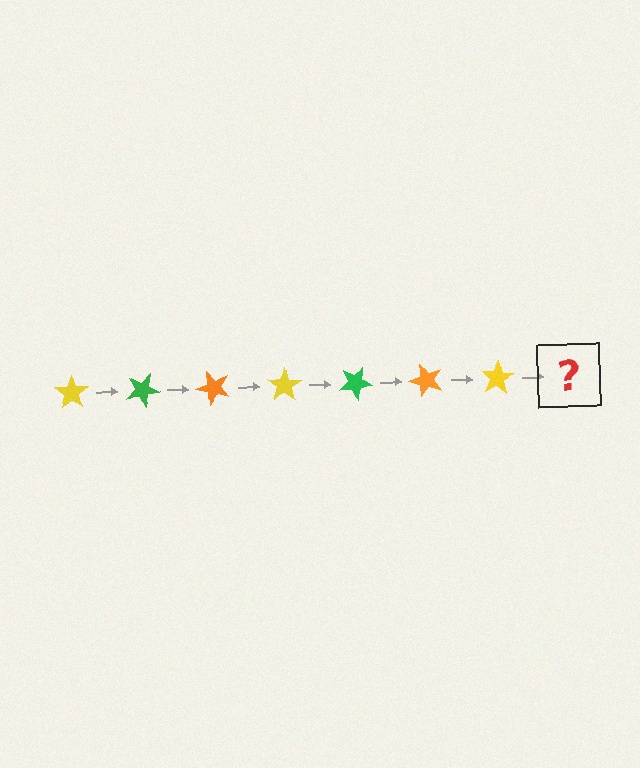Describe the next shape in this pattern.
It should be a green star, rotated 175 degrees from the start.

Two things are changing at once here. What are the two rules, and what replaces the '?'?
The two rules are that it rotates 25 degrees each step and the color cycles through yellow, green, and orange. The '?' should be a green star, rotated 175 degrees from the start.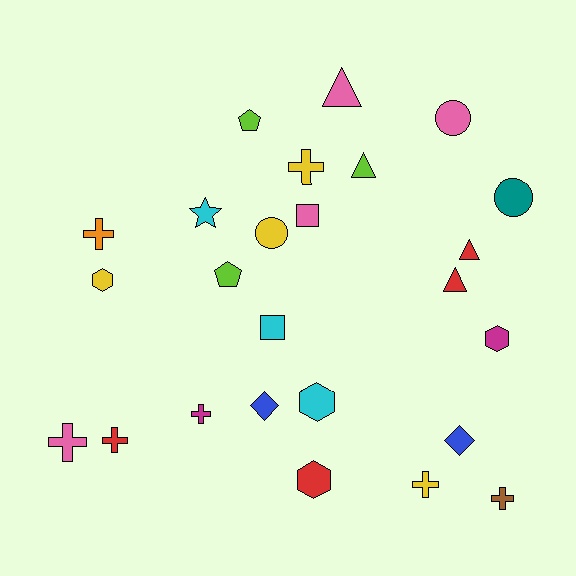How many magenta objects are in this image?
There are 2 magenta objects.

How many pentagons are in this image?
There are 2 pentagons.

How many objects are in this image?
There are 25 objects.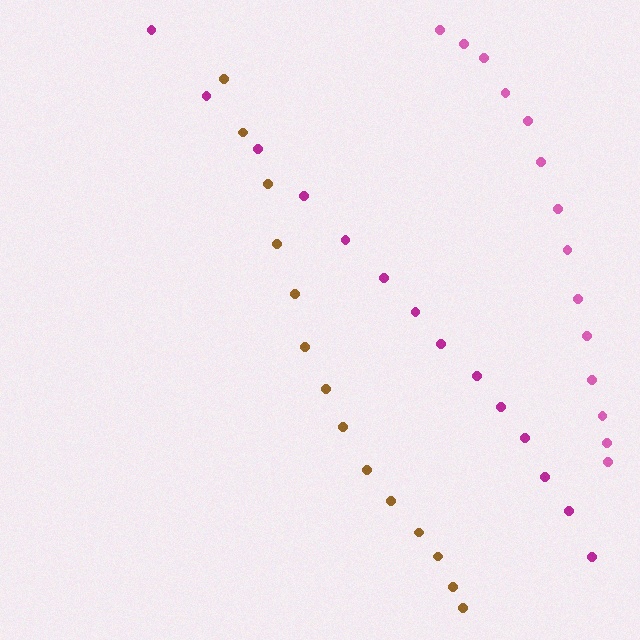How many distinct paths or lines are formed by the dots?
There are 3 distinct paths.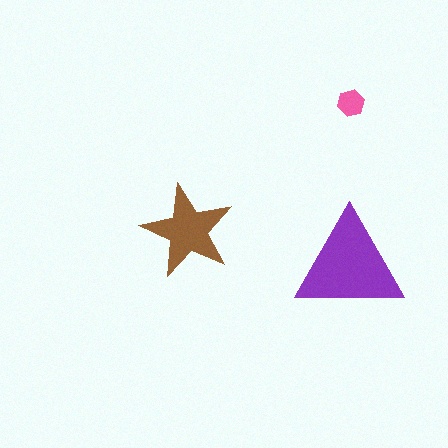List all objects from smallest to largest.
The pink hexagon, the brown star, the purple triangle.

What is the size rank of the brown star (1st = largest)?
2nd.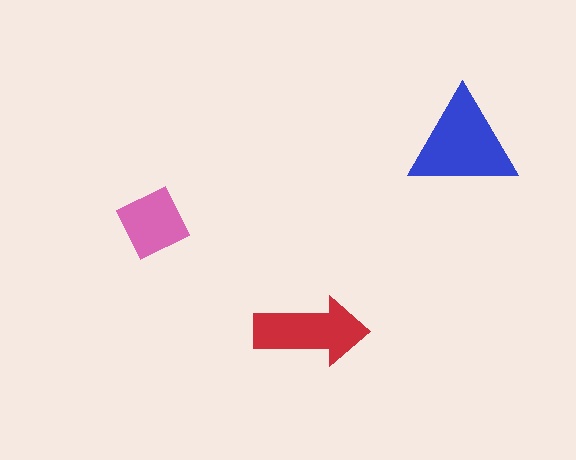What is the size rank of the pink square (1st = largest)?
3rd.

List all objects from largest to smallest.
The blue triangle, the red arrow, the pink square.